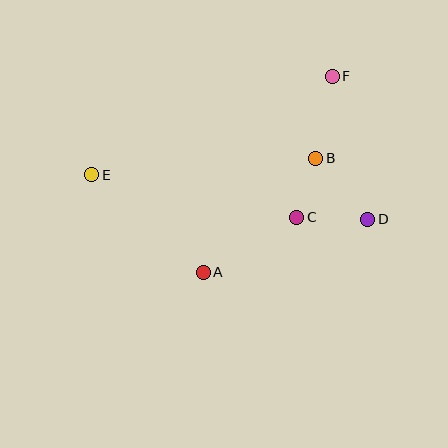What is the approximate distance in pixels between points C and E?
The distance between C and E is approximately 210 pixels.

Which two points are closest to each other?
Points B and C are closest to each other.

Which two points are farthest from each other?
Points D and E are farthest from each other.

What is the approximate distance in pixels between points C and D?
The distance between C and D is approximately 71 pixels.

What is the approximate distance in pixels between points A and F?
The distance between A and F is approximately 235 pixels.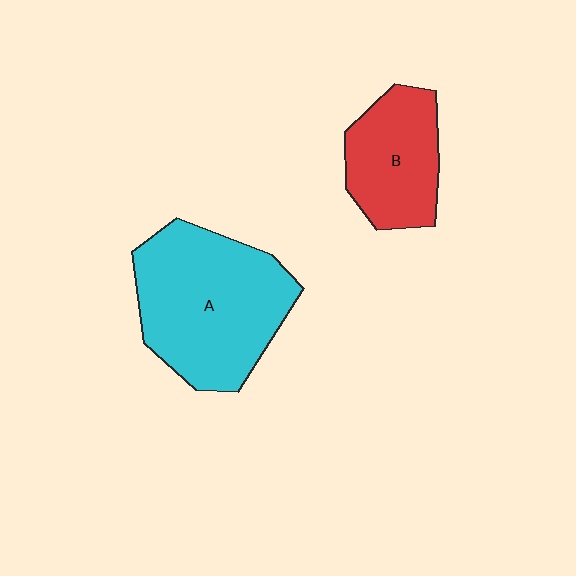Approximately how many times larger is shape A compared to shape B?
Approximately 1.7 times.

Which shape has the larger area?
Shape A (cyan).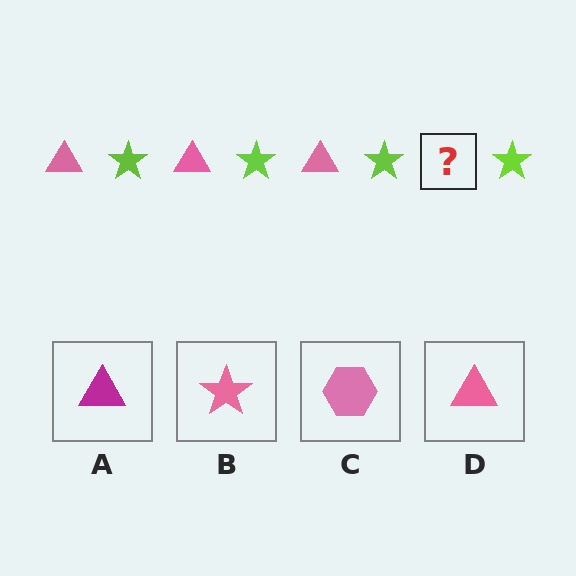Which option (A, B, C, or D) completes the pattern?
D.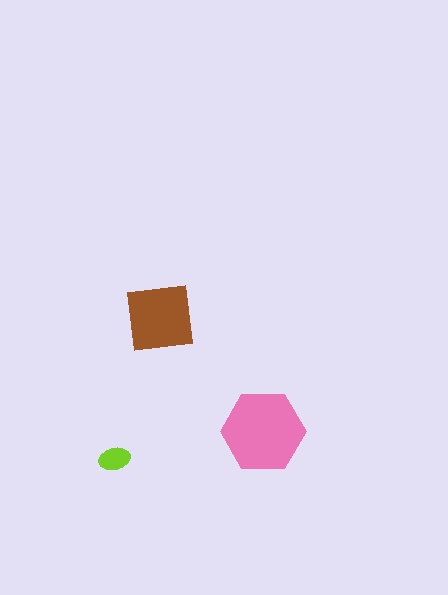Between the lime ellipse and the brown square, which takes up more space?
The brown square.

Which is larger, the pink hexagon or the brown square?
The pink hexagon.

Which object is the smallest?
The lime ellipse.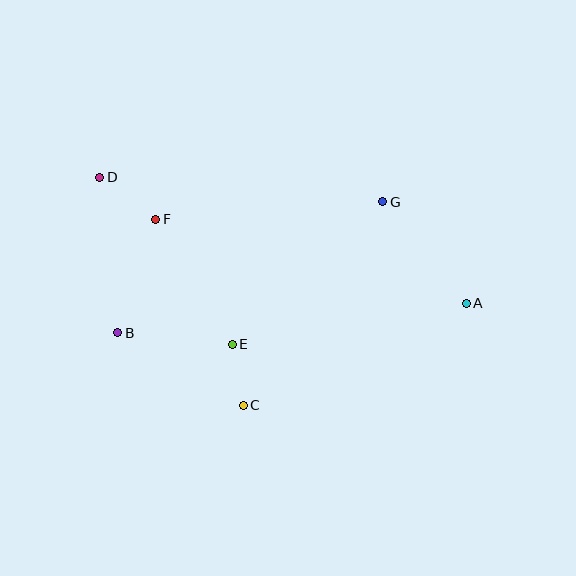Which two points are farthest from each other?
Points A and D are farthest from each other.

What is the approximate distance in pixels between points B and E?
The distance between B and E is approximately 115 pixels.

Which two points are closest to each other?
Points C and E are closest to each other.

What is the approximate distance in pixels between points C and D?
The distance between C and D is approximately 269 pixels.